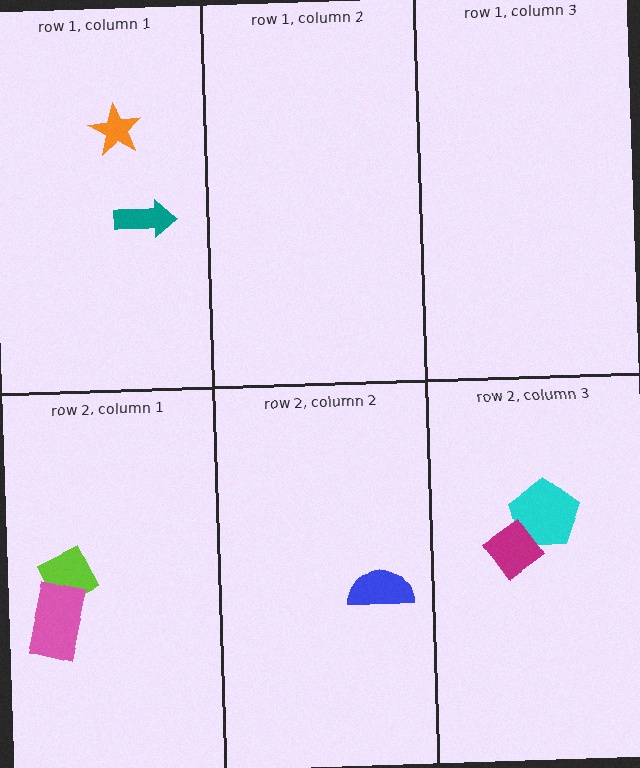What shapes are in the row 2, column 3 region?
The cyan pentagon, the magenta diamond.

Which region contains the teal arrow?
The row 1, column 1 region.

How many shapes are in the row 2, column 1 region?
2.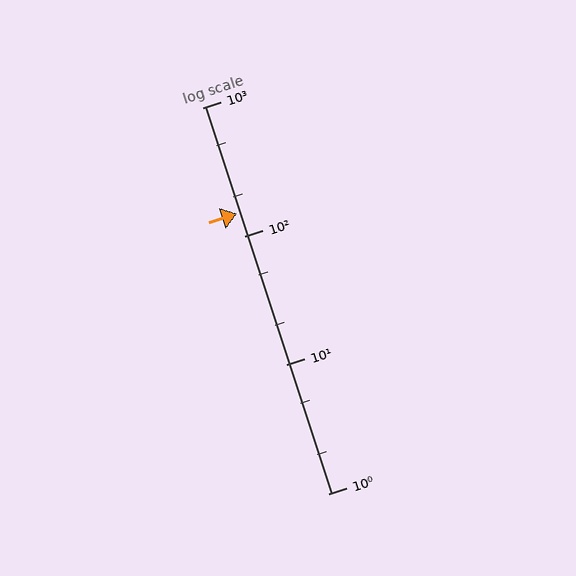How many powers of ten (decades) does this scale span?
The scale spans 3 decades, from 1 to 1000.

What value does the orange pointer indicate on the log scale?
The pointer indicates approximately 150.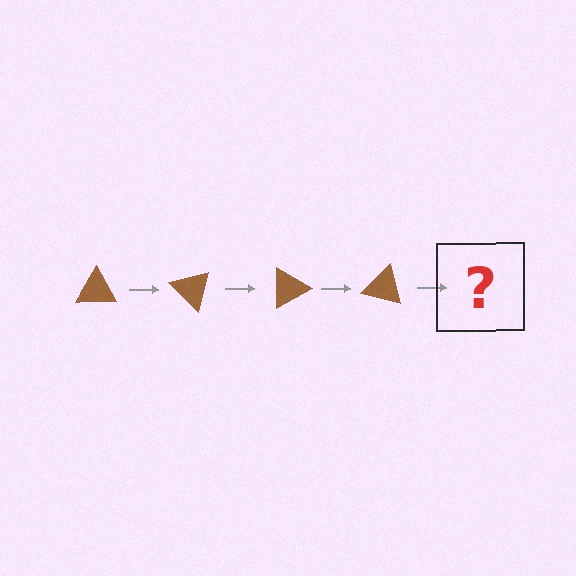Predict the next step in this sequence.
The next step is a brown triangle rotated 180 degrees.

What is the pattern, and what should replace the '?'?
The pattern is that the triangle rotates 45 degrees each step. The '?' should be a brown triangle rotated 180 degrees.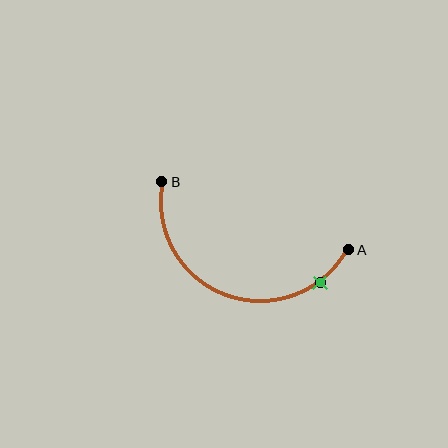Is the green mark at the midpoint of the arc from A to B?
No. The green mark lies on the arc but is closer to endpoint A. The arc midpoint would be at the point on the curve equidistant along the arc from both A and B.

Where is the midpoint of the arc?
The arc midpoint is the point on the curve farthest from the straight line joining A and B. It sits below that line.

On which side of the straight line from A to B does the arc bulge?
The arc bulges below the straight line connecting A and B.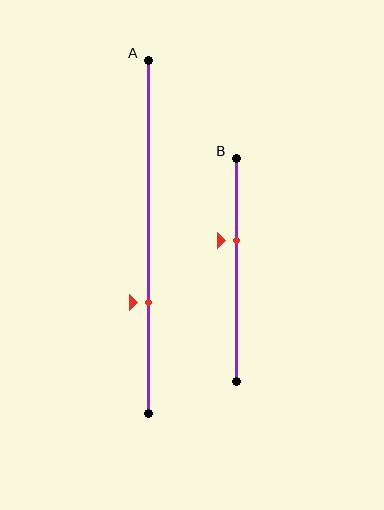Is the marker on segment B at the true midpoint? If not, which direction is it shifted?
No, the marker on segment B is shifted upward by about 13% of the segment length.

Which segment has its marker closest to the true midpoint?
Segment B has its marker closest to the true midpoint.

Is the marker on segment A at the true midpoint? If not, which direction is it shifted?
No, the marker on segment A is shifted downward by about 19% of the segment length.